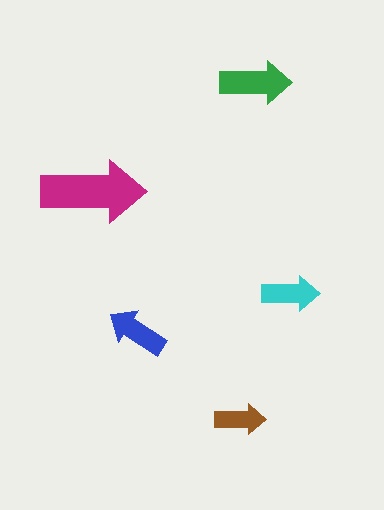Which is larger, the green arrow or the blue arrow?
The green one.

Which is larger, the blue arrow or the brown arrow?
The blue one.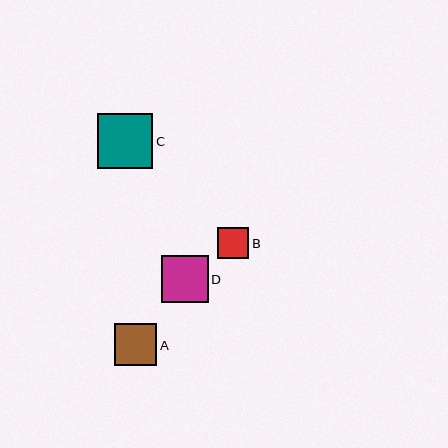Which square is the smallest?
Square B is the smallest with a size of approximately 31 pixels.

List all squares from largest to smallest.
From largest to smallest: C, D, A, B.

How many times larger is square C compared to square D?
Square C is approximately 1.2 times the size of square D.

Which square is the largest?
Square C is the largest with a size of approximately 55 pixels.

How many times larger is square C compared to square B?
Square C is approximately 1.8 times the size of square B.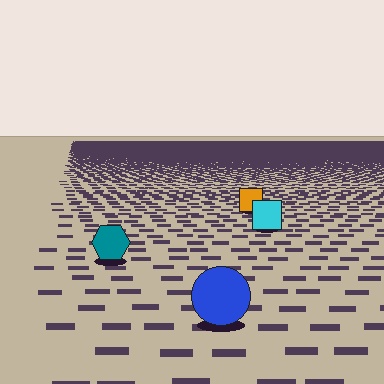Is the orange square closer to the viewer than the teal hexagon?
No. The teal hexagon is closer — you can tell from the texture gradient: the ground texture is coarser near it.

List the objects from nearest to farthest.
From nearest to farthest: the blue circle, the teal hexagon, the cyan square, the orange square.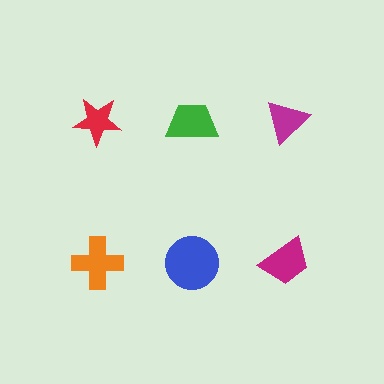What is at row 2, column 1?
An orange cross.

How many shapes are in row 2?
3 shapes.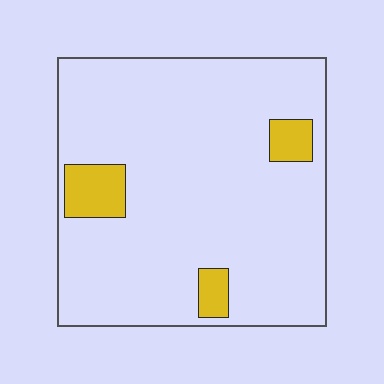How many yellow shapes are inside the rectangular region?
3.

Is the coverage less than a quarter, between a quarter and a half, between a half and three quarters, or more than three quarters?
Less than a quarter.